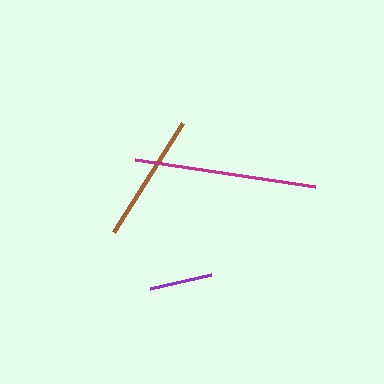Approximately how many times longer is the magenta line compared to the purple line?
The magenta line is approximately 2.9 times the length of the purple line.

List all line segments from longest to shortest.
From longest to shortest: magenta, brown, purple.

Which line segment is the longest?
The magenta line is the longest at approximately 182 pixels.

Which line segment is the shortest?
The purple line is the shortest at approximately 63 pixels.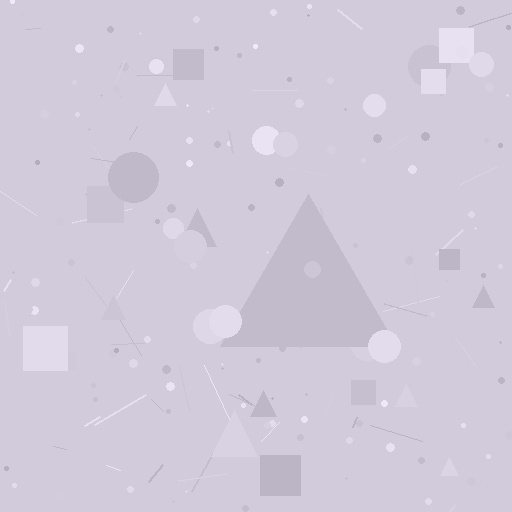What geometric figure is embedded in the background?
A triangle is embedded in the background.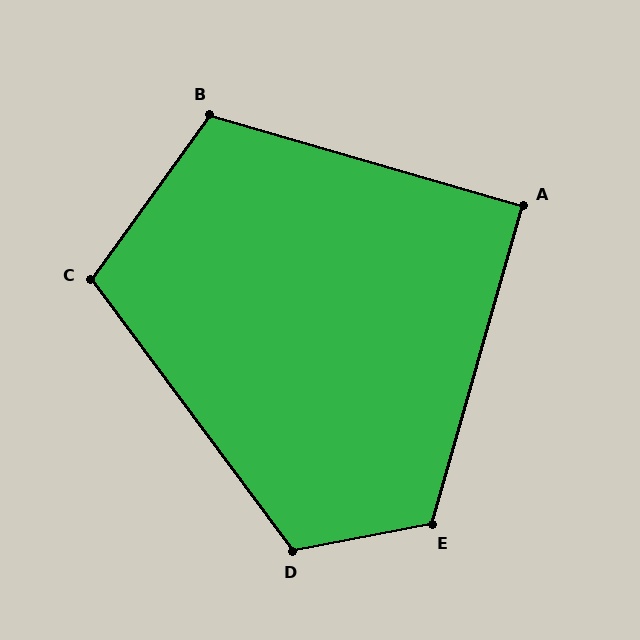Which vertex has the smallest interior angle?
A, at approximately 90 degrees.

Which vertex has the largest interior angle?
E, at approximately 117 degrees.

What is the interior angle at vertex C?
Approximately 107 degrees (obtuse).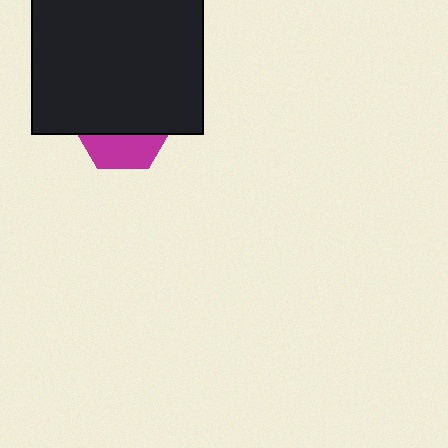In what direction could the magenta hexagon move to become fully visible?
The magenta hexagon could move down. That would shift it out from behind the black square entirely.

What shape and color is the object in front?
The object in front is a black square.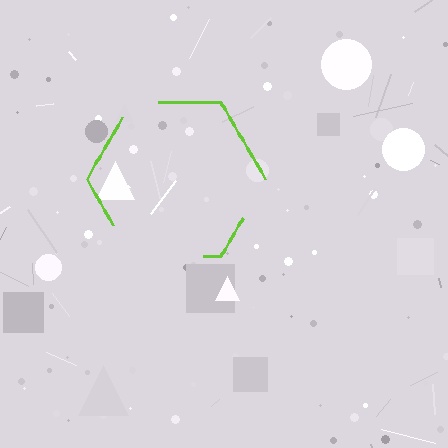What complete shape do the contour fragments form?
The contour fragments form a hexagon.